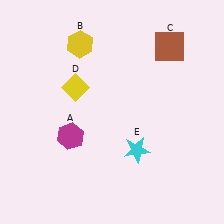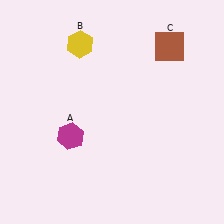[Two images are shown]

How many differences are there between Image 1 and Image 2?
There are 2 differences between the two images.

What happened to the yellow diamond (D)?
The yellow diamond (D) was removed in Image 2. It was in the top-left area of Image 1.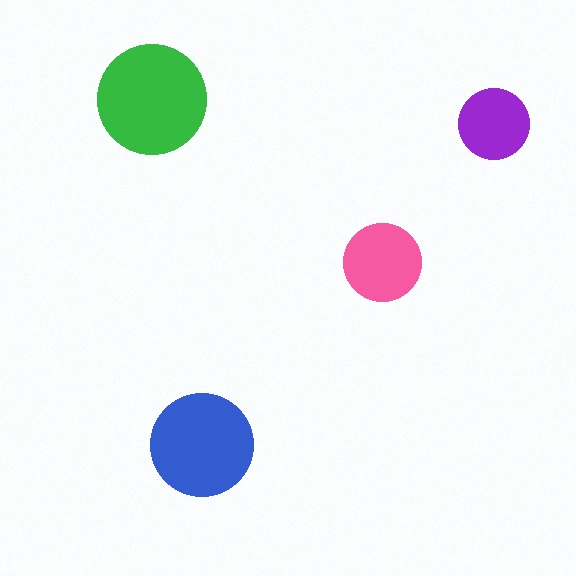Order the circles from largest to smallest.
the green one, the blue one, the pink one, the purple one.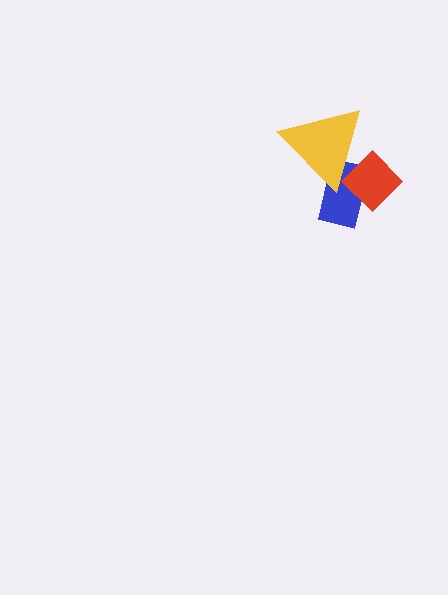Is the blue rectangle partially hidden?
Yes, it is partially covered by another shape.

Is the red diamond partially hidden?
Yes, it is partially covered by another shape.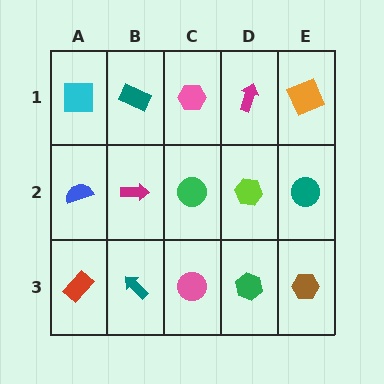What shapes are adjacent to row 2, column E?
An orange square (row 1, column E), a brown hexagon (row 3, column E), a lime hexagon (row 2, column D).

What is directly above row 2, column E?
An orange square.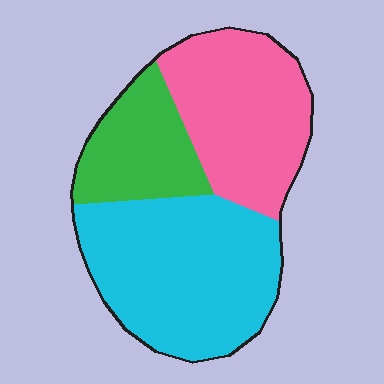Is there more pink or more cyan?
Cyan.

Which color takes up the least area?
Green, at roughly 20%.